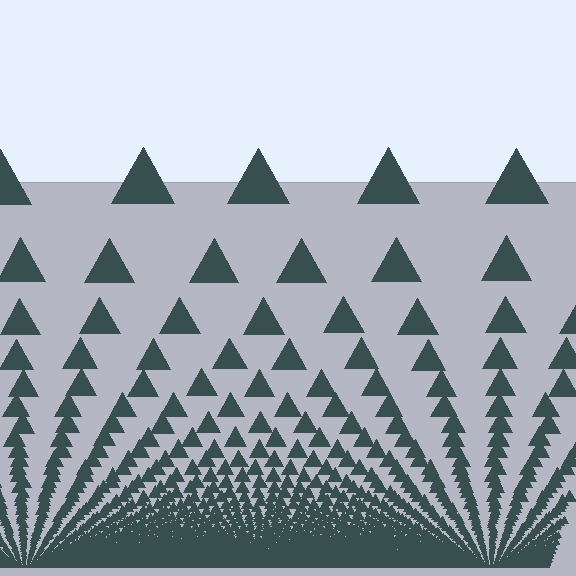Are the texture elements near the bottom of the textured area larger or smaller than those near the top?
Smaller. The gradient is inverted — elements near the bottom are smaller and denser.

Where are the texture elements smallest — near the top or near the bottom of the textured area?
Near the bottom.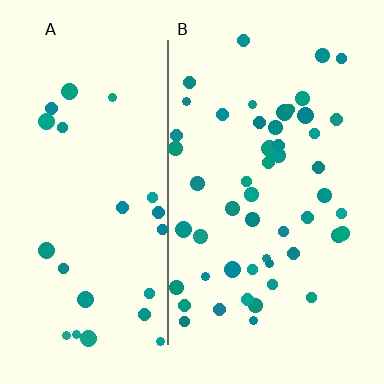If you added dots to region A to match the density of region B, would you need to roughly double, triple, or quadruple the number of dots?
Approximately double.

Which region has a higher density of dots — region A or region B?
B (the right).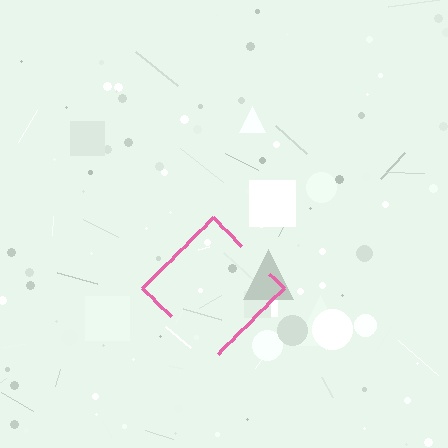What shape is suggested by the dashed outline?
The dashed outline suggests a diamond.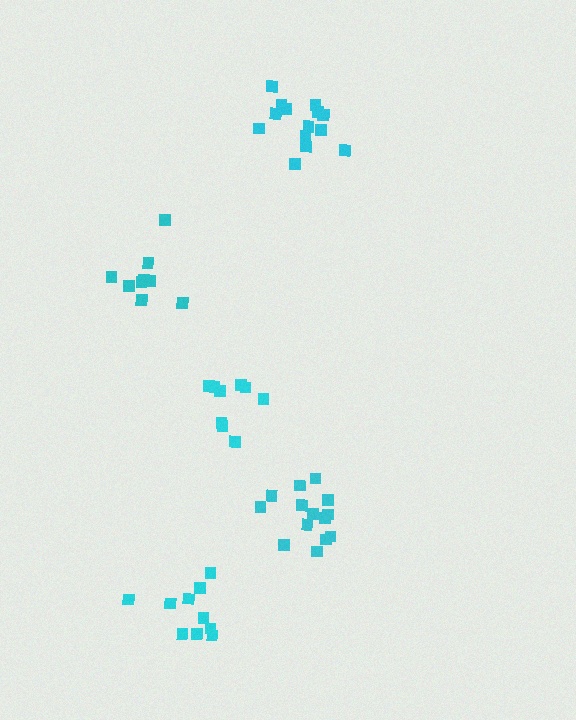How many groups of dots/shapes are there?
There are 5 groups.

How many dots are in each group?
Group 1: 9 dots, Group 2: 14 dots, Group 3: 10 dots, Group 4: 9 dots, Group 5: 14 dots (56 total).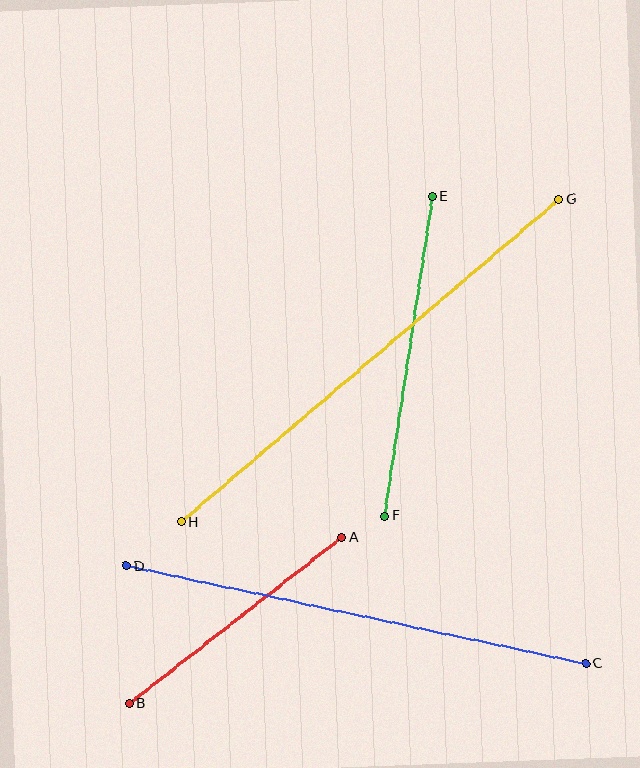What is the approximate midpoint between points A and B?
The midpoint is at approximately (235, 620) pixels.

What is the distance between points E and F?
The distance is approximately 323 pixels.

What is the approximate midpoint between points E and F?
The midpoint is at approximately (409, 356) pixels.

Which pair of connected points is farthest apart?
Points G and H are farthest apart.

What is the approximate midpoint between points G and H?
The midpoint is at approximately (370, 361) pixels.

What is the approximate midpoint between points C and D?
The midpoint is at approximately (356, 615) pixels.